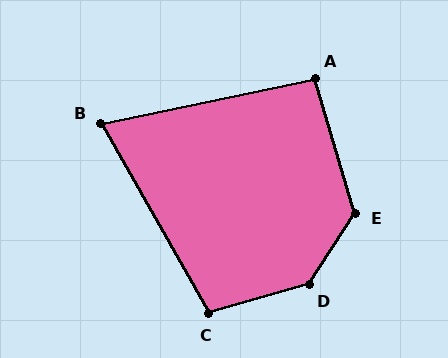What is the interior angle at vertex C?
Approximately 103 degrees (obtuse).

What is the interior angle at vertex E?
Approximately 131 degrees (obtuse).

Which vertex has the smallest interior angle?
B, at approximately 72 degrees.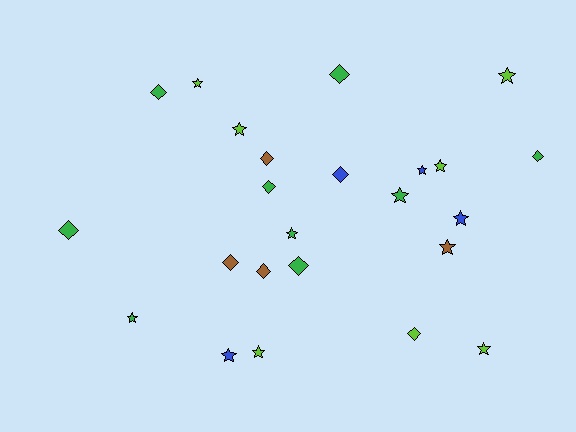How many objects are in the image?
There are 24 objects.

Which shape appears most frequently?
Star, with 13 objects.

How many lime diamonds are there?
There is 1 lime diamond.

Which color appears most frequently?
Green, with 9 objects.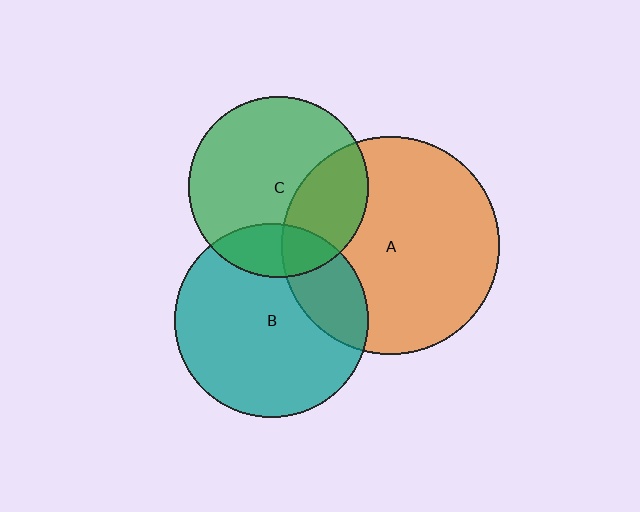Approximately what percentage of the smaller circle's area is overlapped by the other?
Approximately 30%.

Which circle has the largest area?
Circle A (orange).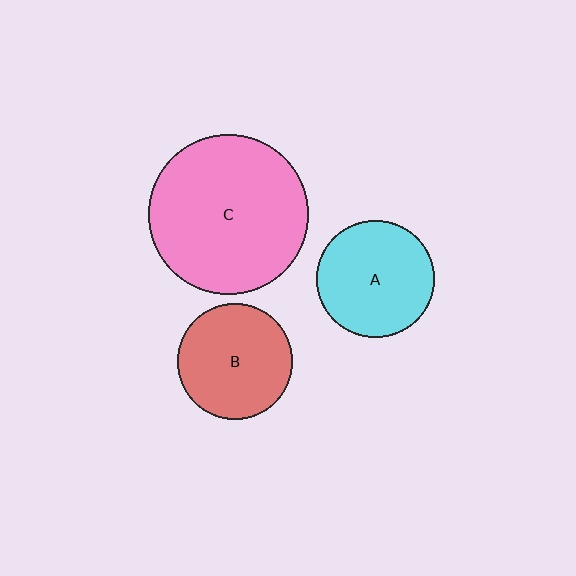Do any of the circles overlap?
No, none of the circles overlap.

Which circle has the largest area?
Circle C (pink).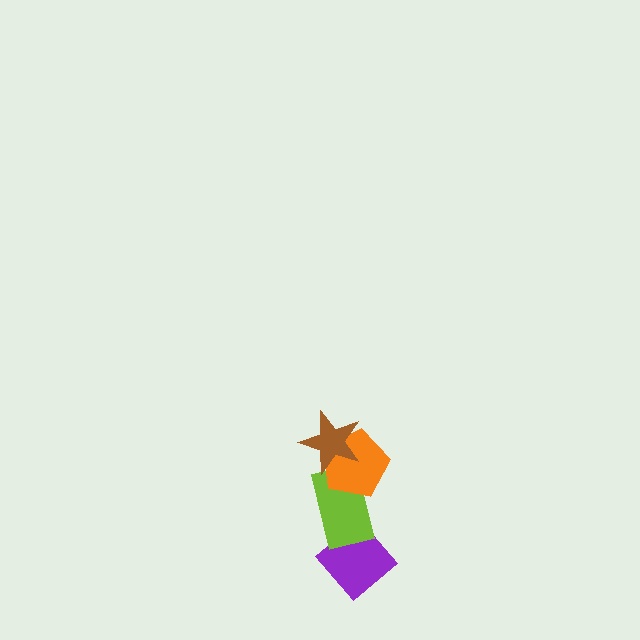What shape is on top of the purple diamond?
The lime rectangle is on top of the purple diamond.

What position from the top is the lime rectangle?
The lime rectangle is 3rd from the top.